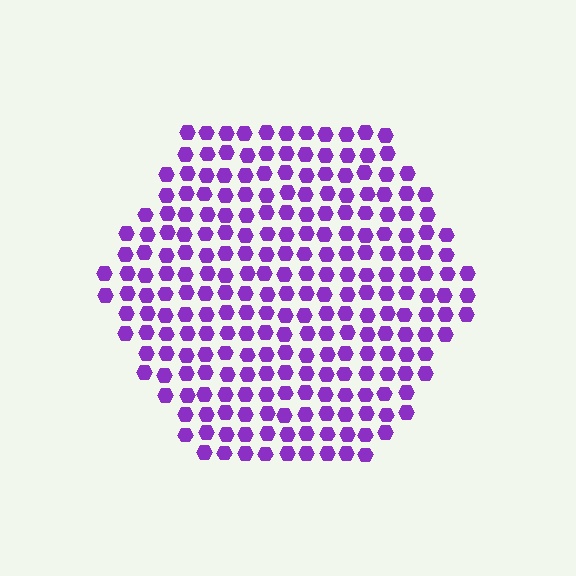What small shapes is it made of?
It is made of small hexagons.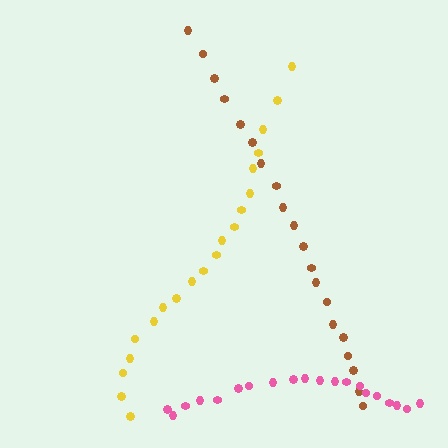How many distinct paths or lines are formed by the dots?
There are 3 distinct paths.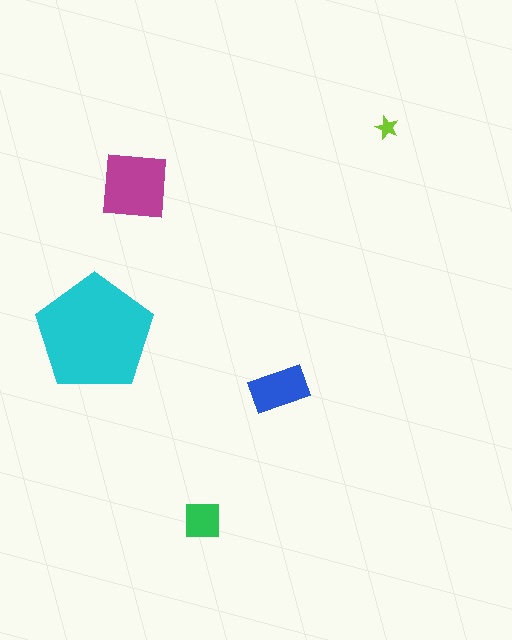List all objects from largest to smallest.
The cyan pentagon, the magenta square, the blue rectangle, the green square, the lime star.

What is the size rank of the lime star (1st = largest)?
5th.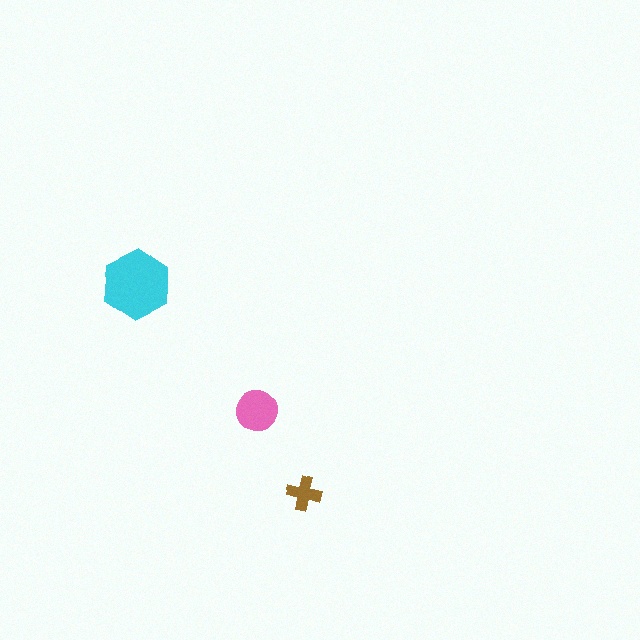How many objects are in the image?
There are 3 objects in the image.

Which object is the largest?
The cyan hexagon.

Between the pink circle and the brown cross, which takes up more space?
The pink circle.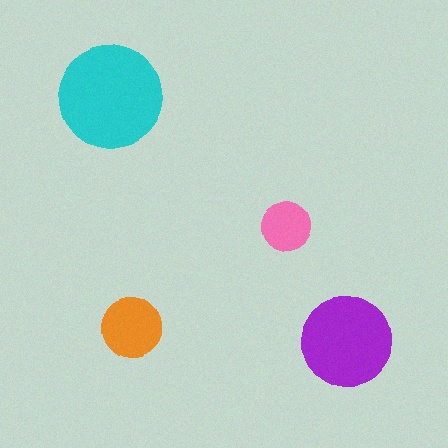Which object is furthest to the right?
The purple circle is rightmost.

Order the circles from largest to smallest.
the cyan one, the purple one, the orange one, the pink one.